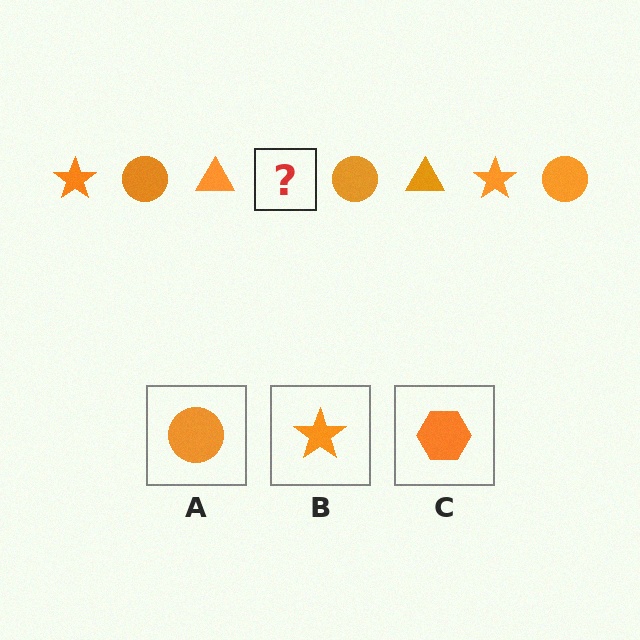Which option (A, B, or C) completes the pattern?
B.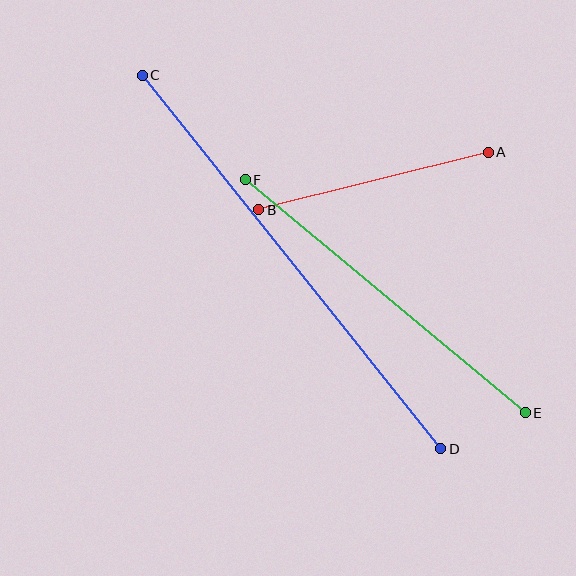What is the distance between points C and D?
The distance is approximately 478 pixels.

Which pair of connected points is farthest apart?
Points C and D are farthest apart.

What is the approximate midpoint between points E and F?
The midpoint is at approximately (385, 296) pixels.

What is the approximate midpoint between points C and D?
The midpoint is at approximately (291, 262) pixels.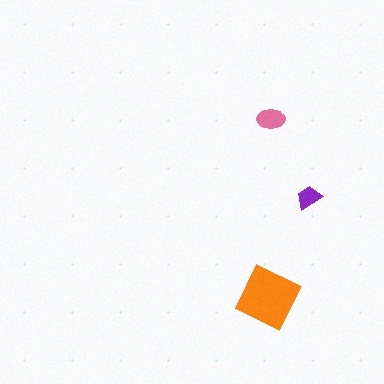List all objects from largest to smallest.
The orange diamond, the pink ellipse, the purple trapezoid.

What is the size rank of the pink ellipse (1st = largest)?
2nd.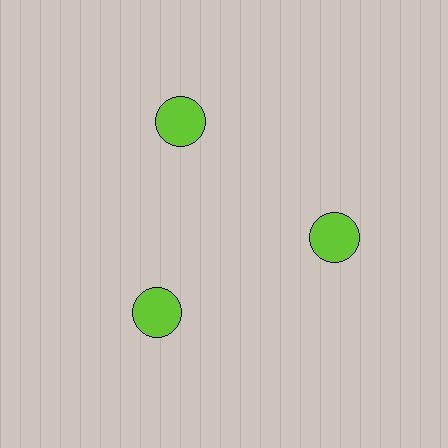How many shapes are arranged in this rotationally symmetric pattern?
There are 3 shapes, arranged in 3 groups of 1.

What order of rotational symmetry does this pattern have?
This pattern has 3-fold rotational symmetry.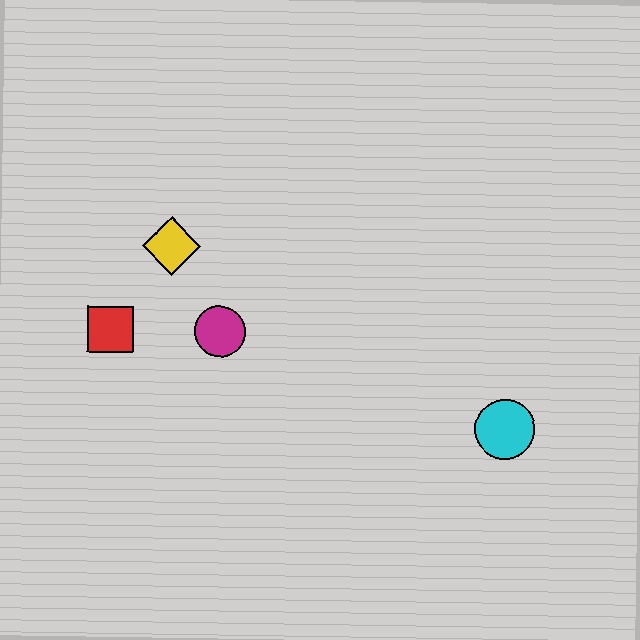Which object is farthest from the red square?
The cyan circle is farthest from the red square.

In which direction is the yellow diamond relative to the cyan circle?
The yellow diamond is to the left of the cyan circle.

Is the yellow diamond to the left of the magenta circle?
Yes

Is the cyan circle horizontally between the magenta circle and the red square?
No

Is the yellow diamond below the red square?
No